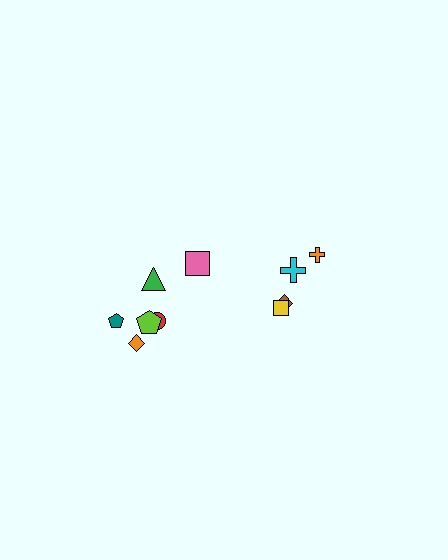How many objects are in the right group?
There are 4 objects.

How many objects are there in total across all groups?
There are 10 objects.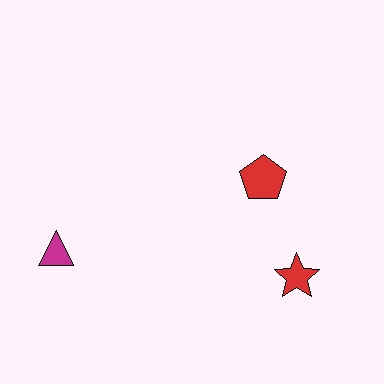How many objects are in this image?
There are 3 objects.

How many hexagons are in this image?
There are no hexagons.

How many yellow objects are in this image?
There are no yellow objects.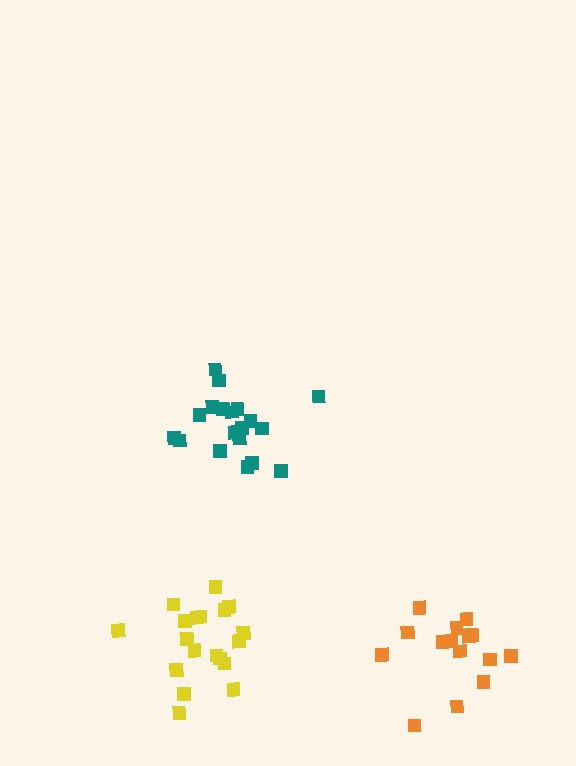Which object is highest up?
The teal cluster is topmost.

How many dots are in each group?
Group 1: 19 dots, Group 2: 15 dots, Group 3: 19 dots (53 total).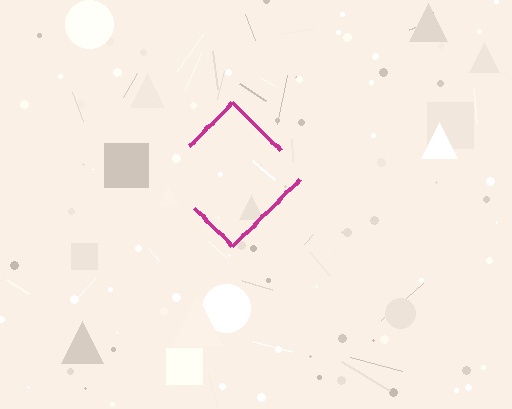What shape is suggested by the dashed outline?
The dashed outline suggests a diamond.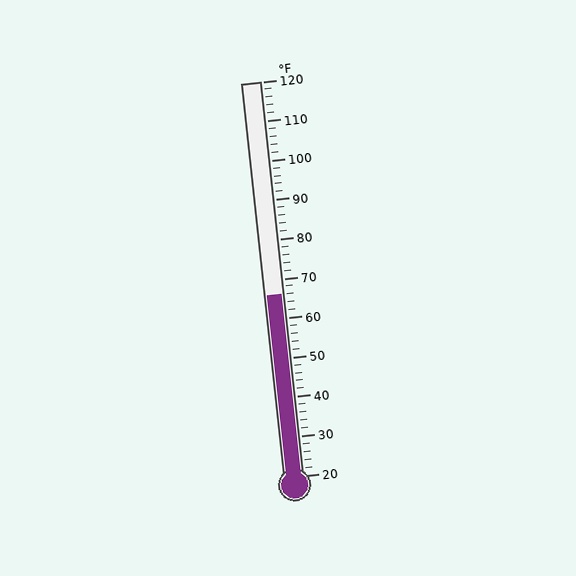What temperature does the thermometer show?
The thermometer shows approximately 66°F.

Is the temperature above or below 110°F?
The temperature is below 110°F.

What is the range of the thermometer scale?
The thermometer scale ranges from 20°F to 120°F.